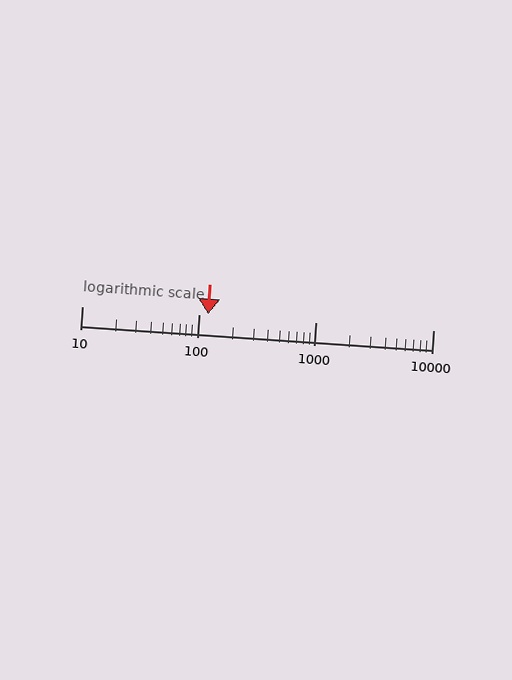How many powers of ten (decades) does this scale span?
The scale spans 3 decades, from 10 to 10000.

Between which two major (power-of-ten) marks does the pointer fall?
The pointer is between 100 and 1000.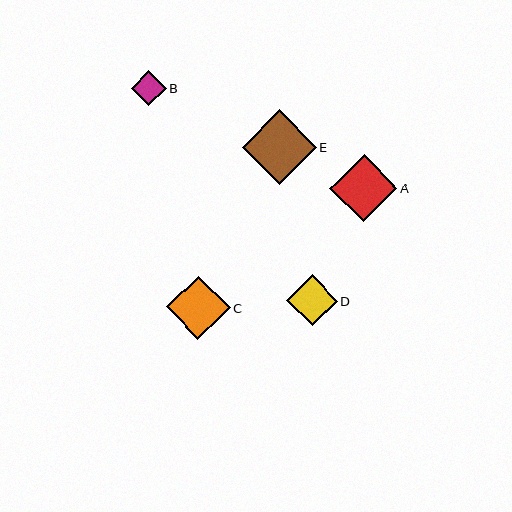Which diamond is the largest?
Diamond E is the largest with a size of approximately 74 pixels.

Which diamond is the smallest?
Diamond B is the smallest with a size of approximately 35 pixels.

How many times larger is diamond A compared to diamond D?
Diamond A is approximately 1.3 times the size of diamond D.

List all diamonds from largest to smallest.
From largest to smallest: E, A, C, D, B.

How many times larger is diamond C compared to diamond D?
Diamond C is approximately 1.3 times the size of diamond D.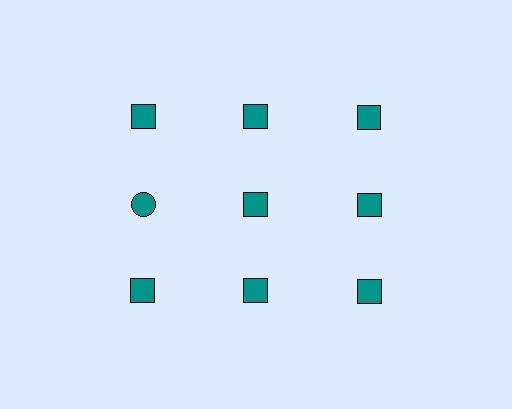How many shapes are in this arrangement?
There are 9 shapes arranged in a grid pattern.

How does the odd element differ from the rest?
It has a different shape: circle instead of square.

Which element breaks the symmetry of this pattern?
The teal circle in the second row, leftmost column breaks the symmetry. All other shapes are teal squares.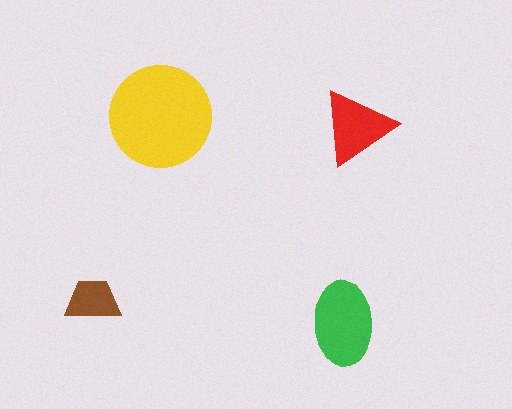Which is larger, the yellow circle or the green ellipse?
The yellow circle.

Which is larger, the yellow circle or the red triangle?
The yellow circle.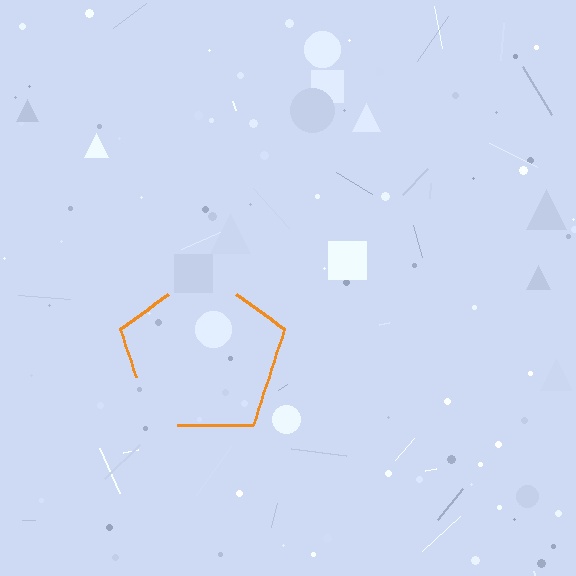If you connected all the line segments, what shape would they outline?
They would outline a pentagon.